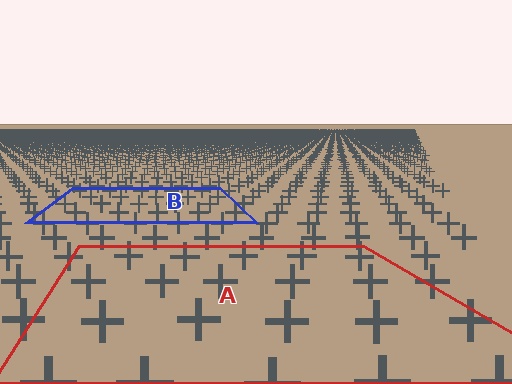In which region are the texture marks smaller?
The texture marks are smaller in region B, because it is farther away.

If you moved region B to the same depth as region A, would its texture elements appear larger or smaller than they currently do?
They would appear larger. At a closer depth, the same texture elements are projected at a bigger on-screen size.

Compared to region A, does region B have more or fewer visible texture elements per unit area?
Region B has more texture elements per unit area — they are packed more densely because it is farther away.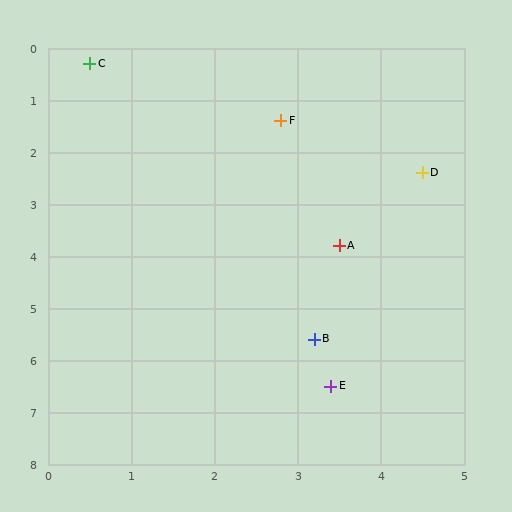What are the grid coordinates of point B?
Point B is at approximately (3.2, 5.6).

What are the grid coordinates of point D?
Point D is at approximately (4.5, 2.4).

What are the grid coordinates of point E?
Point E is at approximately (3.4, 6.5).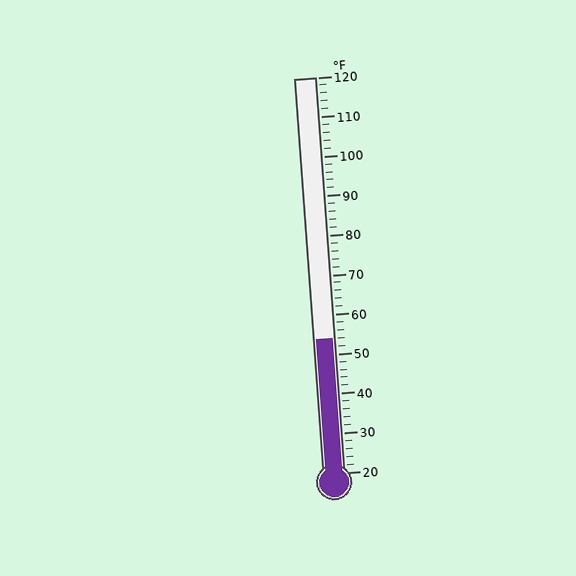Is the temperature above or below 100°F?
The temperature is below 100°F.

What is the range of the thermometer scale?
The thermometer scale ranges from 20°F to 120°F.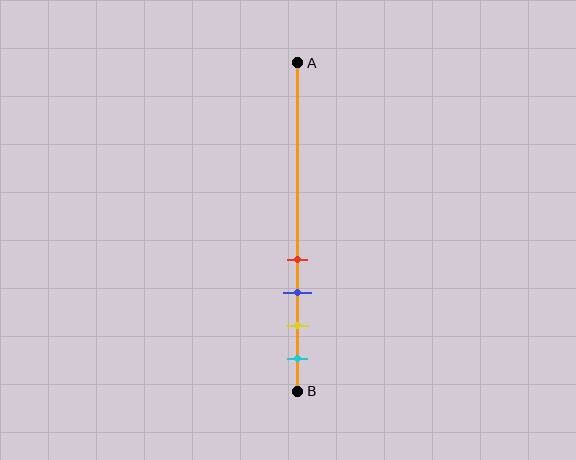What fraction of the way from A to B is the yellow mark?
The yellow mark is approximately 80% (0.8) of the way from A to B.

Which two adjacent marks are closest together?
The red and blue marks are the closest adjacent pair.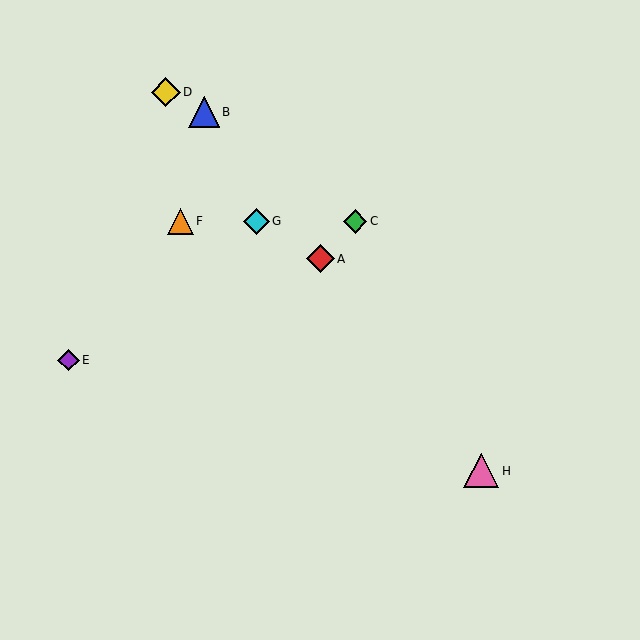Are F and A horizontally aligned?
No, F is at y≈221 and A is at y≈259.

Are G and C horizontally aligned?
Yes, both are at y≈221.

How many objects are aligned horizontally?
3 objects (C, F, G) are aligned horizontally.